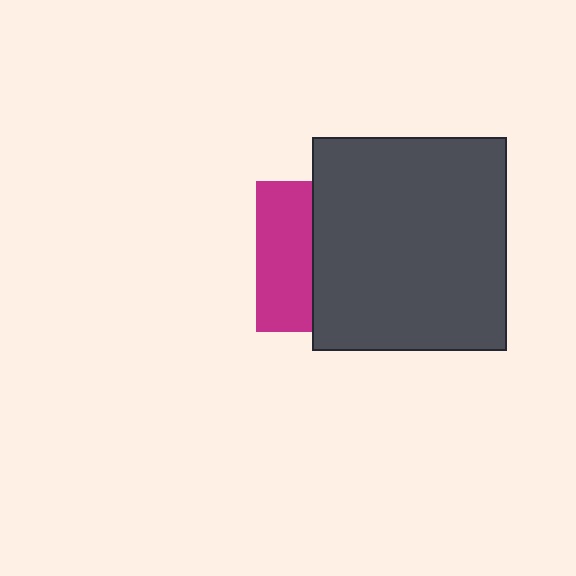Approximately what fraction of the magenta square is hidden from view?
Roughly 63% of the magenta square is hidden behind the dark gray rectangle.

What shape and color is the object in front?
The object in front is a dark gray rectangle.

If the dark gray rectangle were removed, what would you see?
You would see the complete magenta square.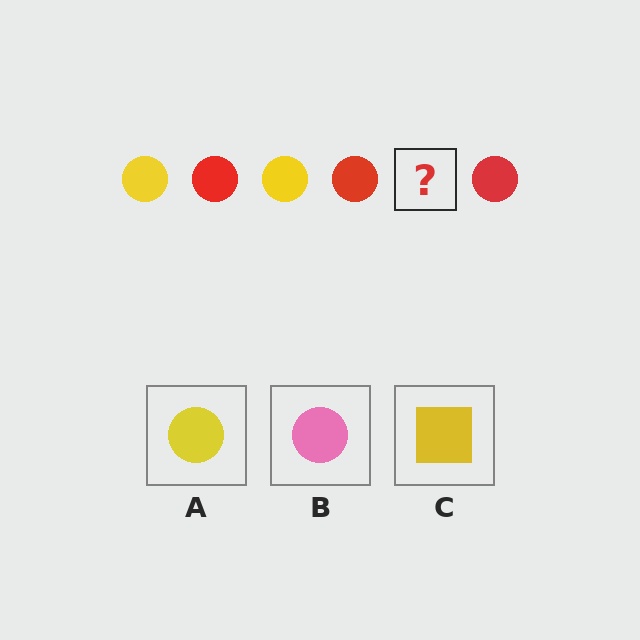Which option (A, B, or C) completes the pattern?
A.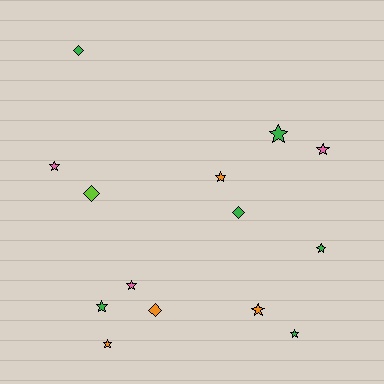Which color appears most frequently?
Green, with 6 objects.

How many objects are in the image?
There are 14 objects.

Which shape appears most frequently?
Star, with 10 objects.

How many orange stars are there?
There are 3 orange stars.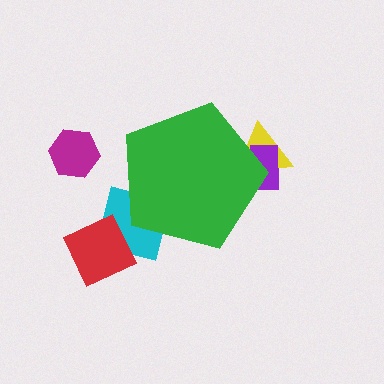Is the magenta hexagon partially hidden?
No, the magenta hexagon is fully visible.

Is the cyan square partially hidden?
Yes, the cyan square is partially hidden behind the green pentagon.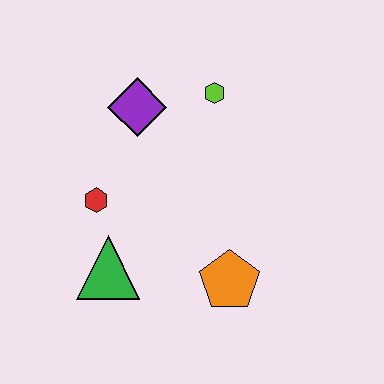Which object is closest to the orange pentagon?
The green triangle is closest to the orange pentagon.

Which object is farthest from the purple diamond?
The orange pentagon is farthest from the purple diamond.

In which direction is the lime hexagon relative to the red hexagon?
The lime hexagon is to the right of the red hexagon.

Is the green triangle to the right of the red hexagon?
Yes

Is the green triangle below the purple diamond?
Yes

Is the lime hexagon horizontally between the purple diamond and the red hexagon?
No